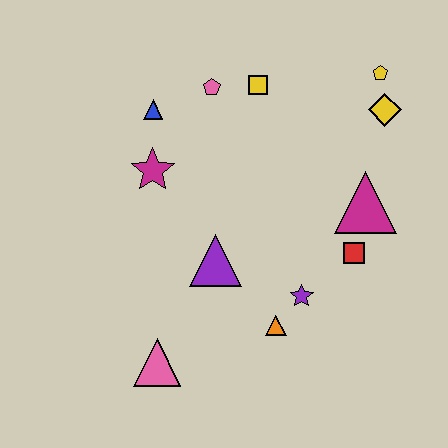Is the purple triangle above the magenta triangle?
No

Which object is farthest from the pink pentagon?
The pink triangle is farthest from the pink pentagon.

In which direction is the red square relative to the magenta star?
The red square is to the right of the magenta star.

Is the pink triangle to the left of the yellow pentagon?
Yes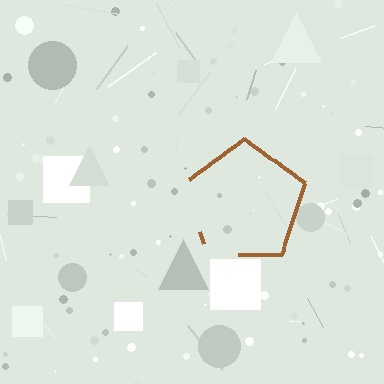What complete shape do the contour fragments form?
The contour fragments form a pentagon.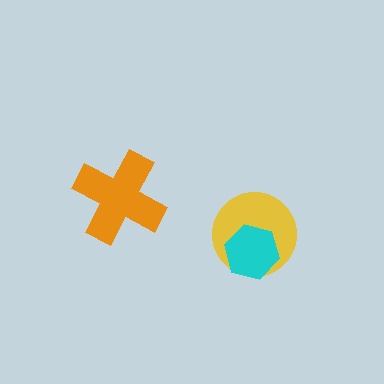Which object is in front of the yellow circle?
The cyan hexagon is in front of the yellow circle.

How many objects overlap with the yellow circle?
1 object overlaps with the yellow circle.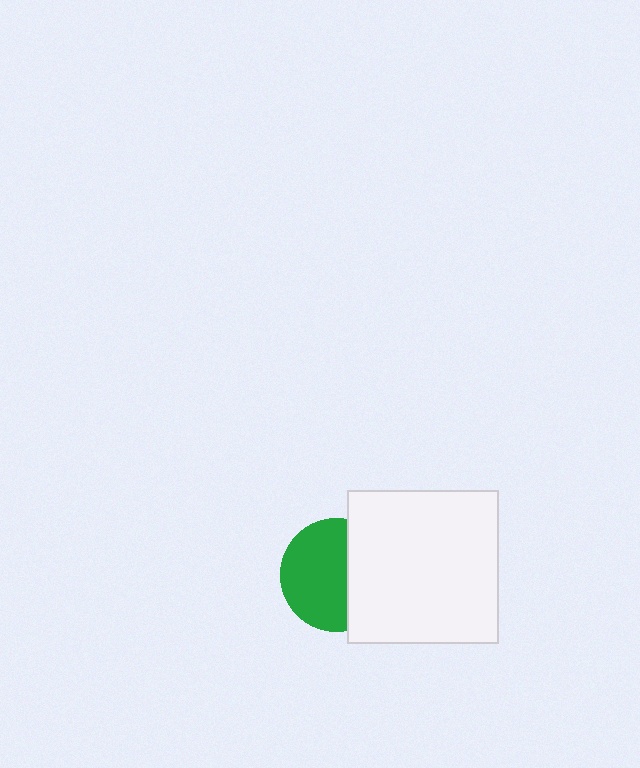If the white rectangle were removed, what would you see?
You would see the complete green circle.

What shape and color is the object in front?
The object in front is a white rectangle.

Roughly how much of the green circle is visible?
About half of it is visible (roughly 62%).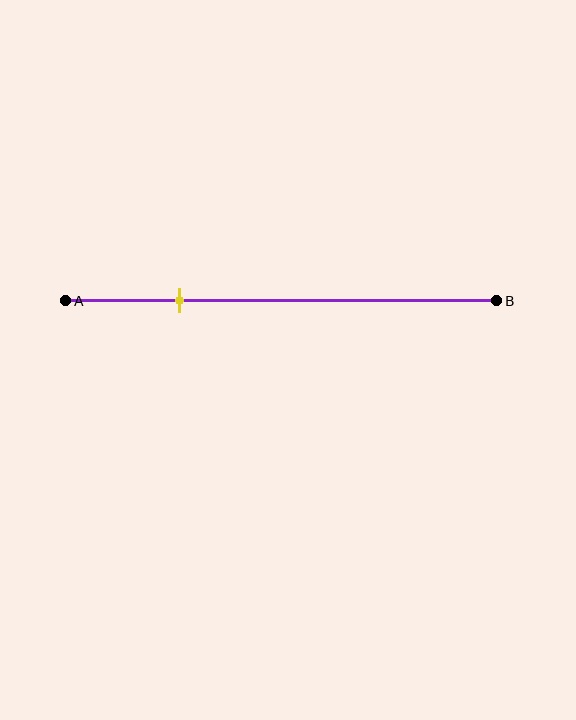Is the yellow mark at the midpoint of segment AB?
No, the mark is at about 25% from A, not at the 50% midpoint.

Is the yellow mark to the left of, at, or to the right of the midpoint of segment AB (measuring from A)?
The yellow mark is to the left of the midpoint of segment AB.